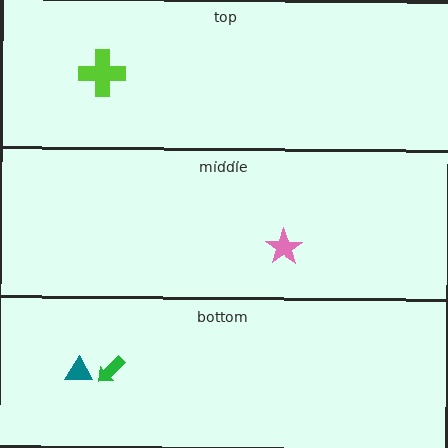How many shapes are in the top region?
1.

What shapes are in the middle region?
The pink star.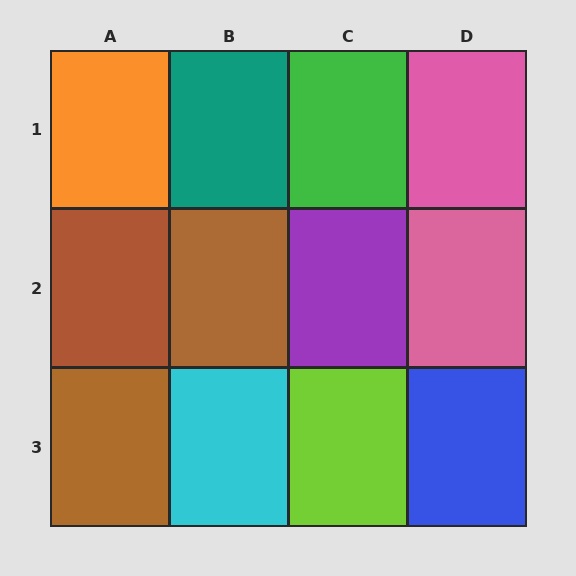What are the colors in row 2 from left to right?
Brown, brown, purple, pink.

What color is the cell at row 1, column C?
Green.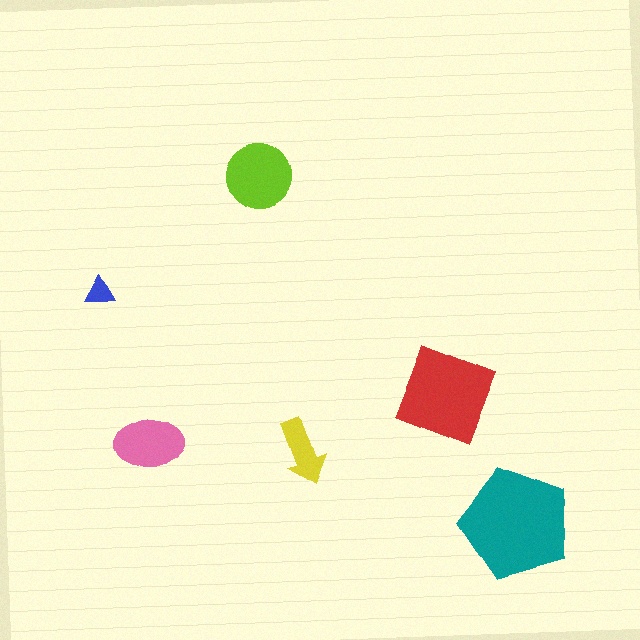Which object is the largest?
The teal pentagon.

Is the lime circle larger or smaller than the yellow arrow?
Larger.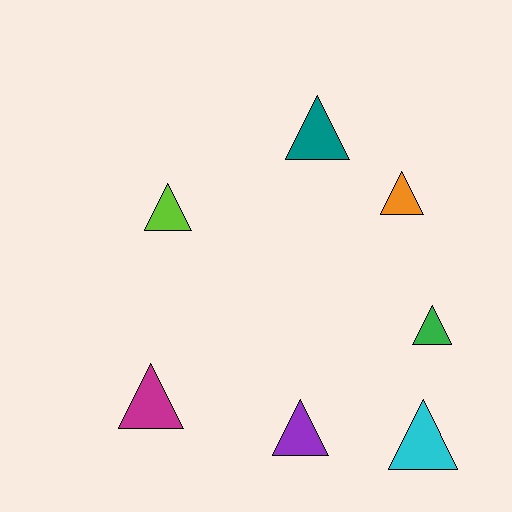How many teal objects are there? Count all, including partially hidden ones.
There is 1 teal object.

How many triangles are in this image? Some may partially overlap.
There are 7 triangles.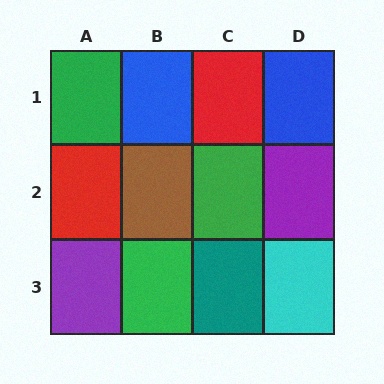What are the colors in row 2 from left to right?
Red, brown, green, purple.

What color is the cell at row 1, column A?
Green.